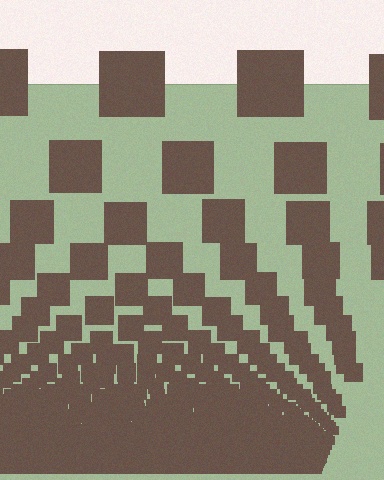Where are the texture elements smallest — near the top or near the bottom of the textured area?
Near the bottom.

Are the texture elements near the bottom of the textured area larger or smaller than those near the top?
Smaller. The gradient is inverted — elements near the bottom are smaller and denser.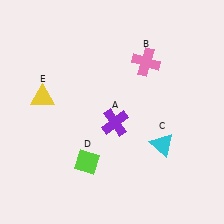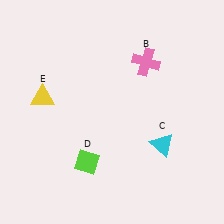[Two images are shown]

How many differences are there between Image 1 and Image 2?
There is 1 difference between the two images.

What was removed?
The purple cross (A) was removed in Image 2.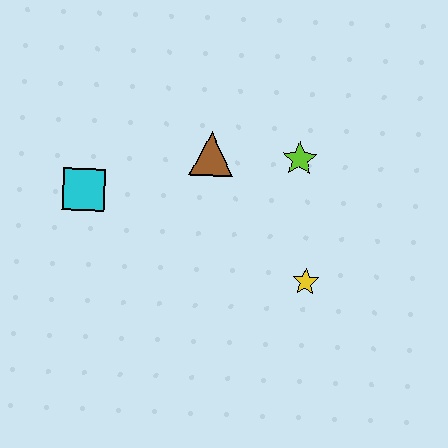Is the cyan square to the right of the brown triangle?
No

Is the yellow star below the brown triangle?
Yes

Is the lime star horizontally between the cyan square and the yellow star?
Yes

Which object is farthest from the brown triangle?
The yellow star is farthest from the brown triangle.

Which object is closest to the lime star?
The brown triangle is closest to the lime star.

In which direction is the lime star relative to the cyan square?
The lime star is to the right of the cyan square.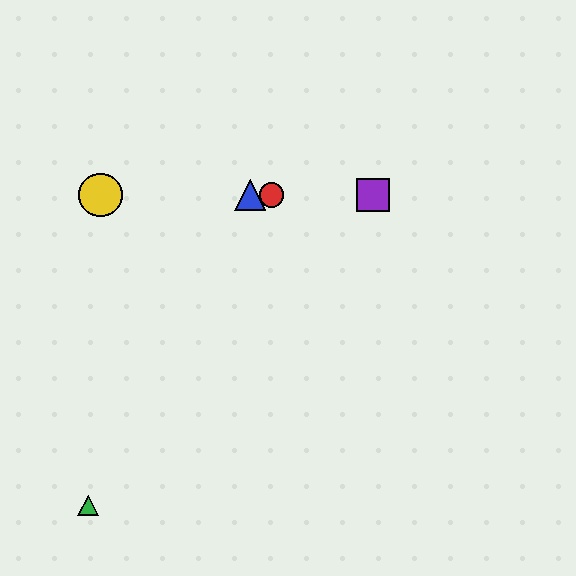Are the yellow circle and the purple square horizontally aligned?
Yes, both are at y≈195.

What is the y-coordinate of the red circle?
The red circle is at y≈195.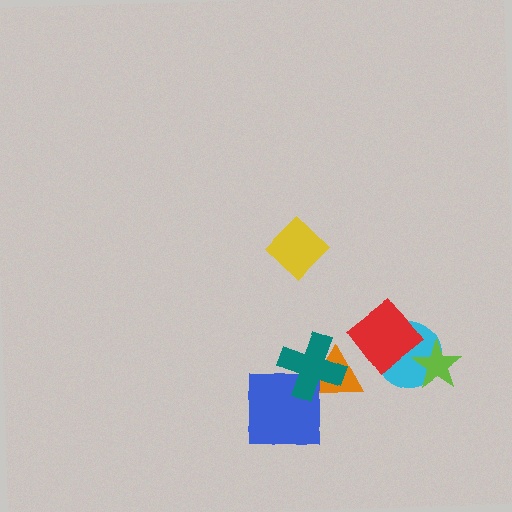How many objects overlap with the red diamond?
1 object overlaps with the red diamond.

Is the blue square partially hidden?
Yes, it is partially covered by another shape.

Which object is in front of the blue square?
The teal cross is in front of the blue square.